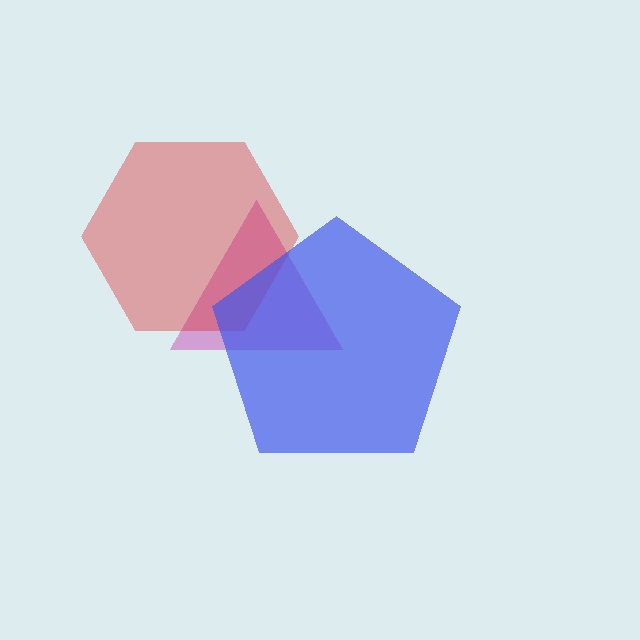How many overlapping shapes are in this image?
There are 3 overlapping shapes in the image.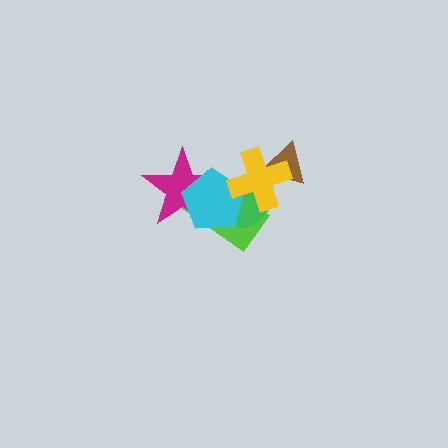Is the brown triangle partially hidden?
Yes, it is partially covered by another shape.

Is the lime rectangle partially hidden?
Yes, it is partially covered by another shape.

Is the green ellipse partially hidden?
Yes, it is partially covered by another shape.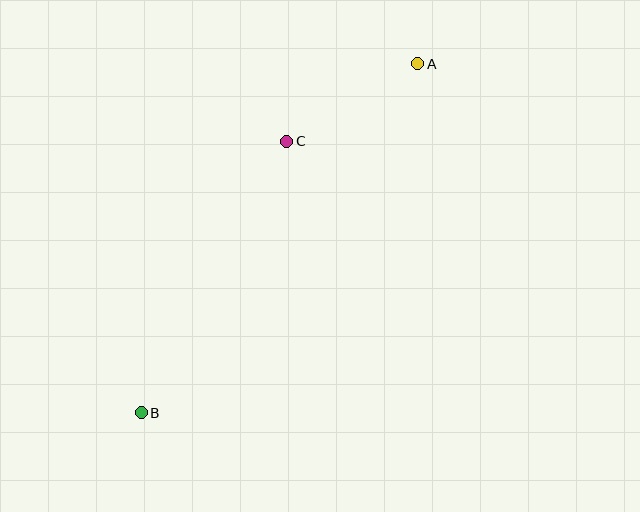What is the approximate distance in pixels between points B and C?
The distance between B and C is approximately 308 pixels.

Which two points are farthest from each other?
Points A and B are farthest from each other.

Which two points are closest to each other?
Points A and C are closest to each other.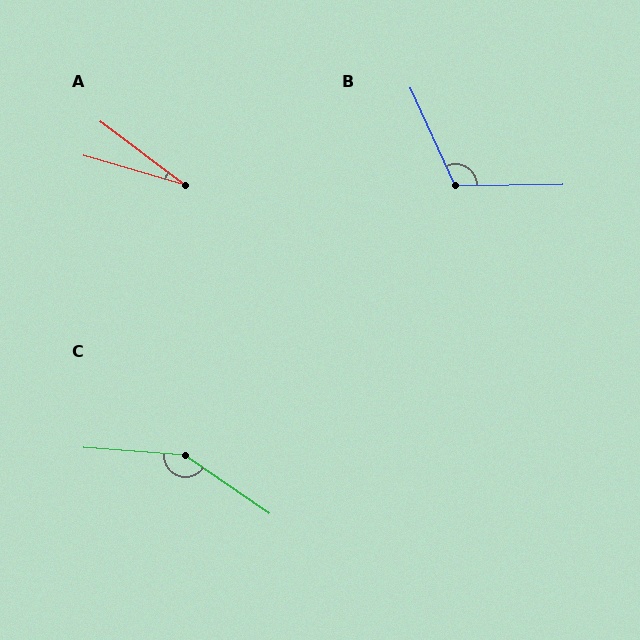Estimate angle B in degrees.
Approximately 114 degrees.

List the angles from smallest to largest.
A (21°), B (114°), C (150°).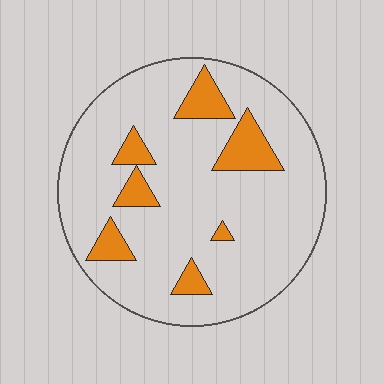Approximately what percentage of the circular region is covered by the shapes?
Approximately 15%.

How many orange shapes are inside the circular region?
7.